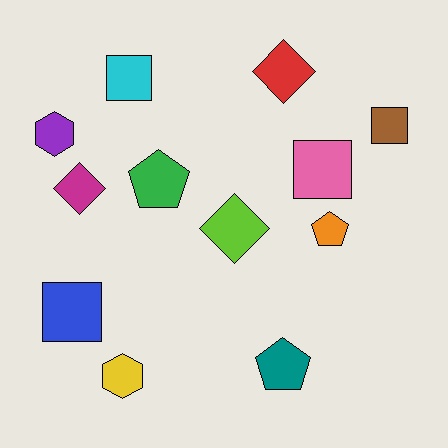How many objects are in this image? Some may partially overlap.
There are 12 objects.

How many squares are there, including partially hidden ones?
There are 4 squares.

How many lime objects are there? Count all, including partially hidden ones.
There is 1 lime object.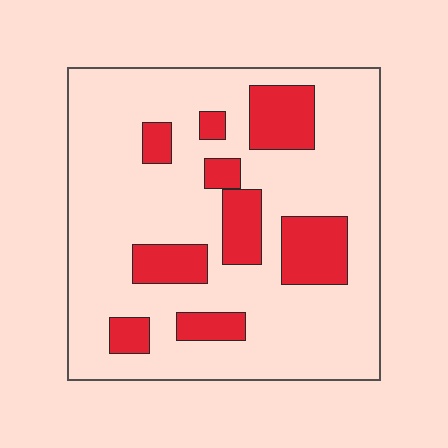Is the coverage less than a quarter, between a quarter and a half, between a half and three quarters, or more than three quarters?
Less than a quarter.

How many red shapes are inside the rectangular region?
9.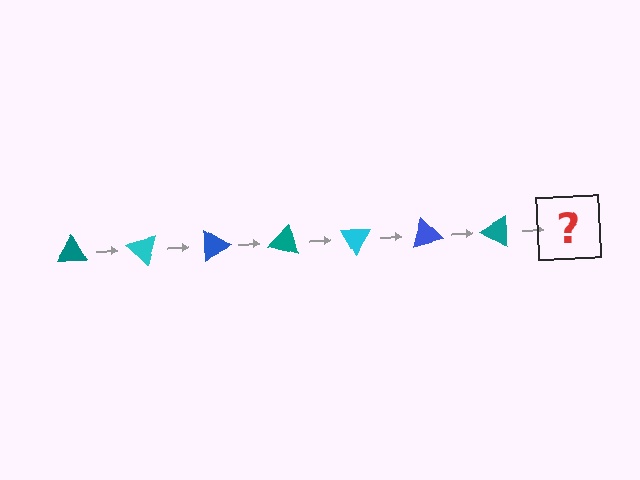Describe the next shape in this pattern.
It should be a cyan triangle, rotated 315 degrees from the start.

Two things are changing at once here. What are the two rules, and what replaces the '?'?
The two rules are that it rotates 45 degrees each step and the color cycles through teal, cyan, and blue. The '?' should be a cyan triangle, rotated 315 degrees from the start.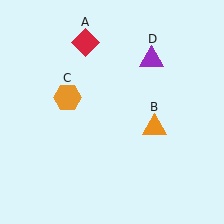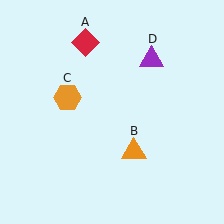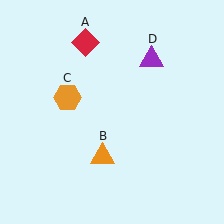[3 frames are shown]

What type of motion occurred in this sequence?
The orange triangle (object B) rotated clockwise around the center of the scene.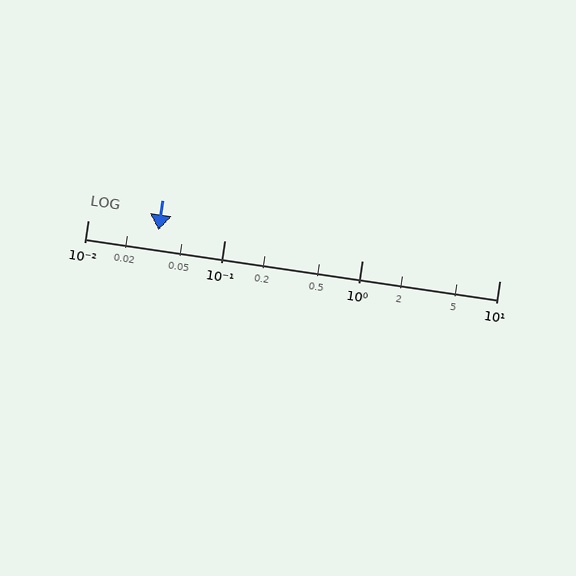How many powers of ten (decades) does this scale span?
The scale spans 3 decades, from 0.01 to 10.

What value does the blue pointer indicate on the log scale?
The pointer indicates approximately 0.033.